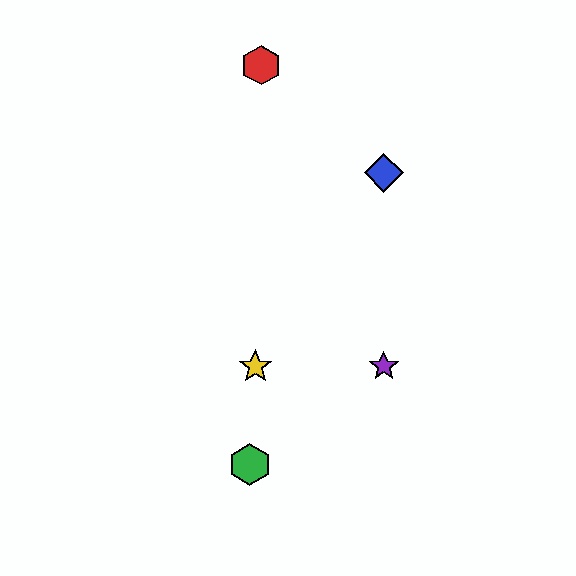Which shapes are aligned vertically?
The blue diamond, the purple star are aligned vertically.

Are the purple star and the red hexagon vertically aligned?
No, the purple star is at x≈384 and the red hexagon is at x≈261.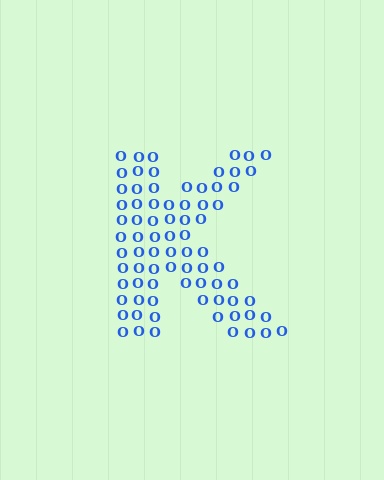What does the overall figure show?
The overall figure shows the letter K.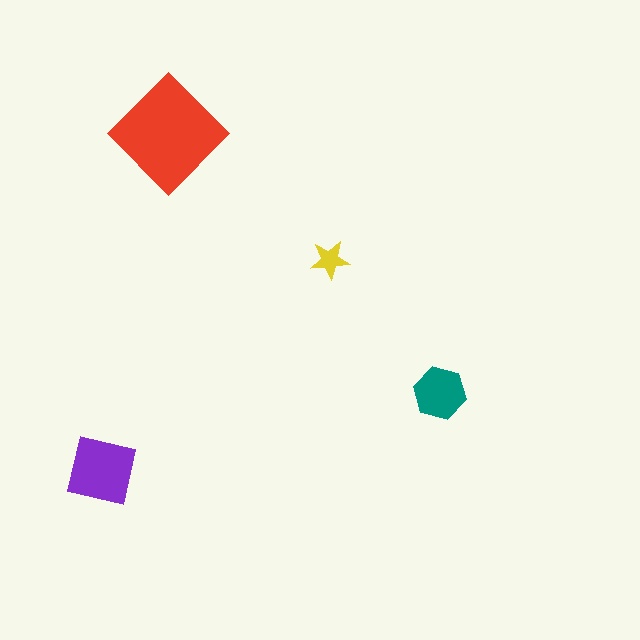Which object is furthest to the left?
The purple square is leftmost.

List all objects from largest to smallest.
The red diamond, the purple square, the teal hexagon, the yellow star.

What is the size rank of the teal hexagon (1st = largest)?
3rd.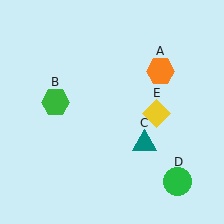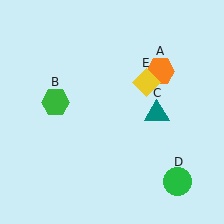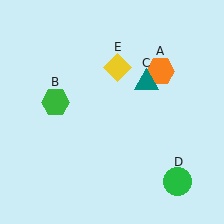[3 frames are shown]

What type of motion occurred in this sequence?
The teal triangle (object C), yellow diamond (object E) rotated counterclockwise around the center of the scene.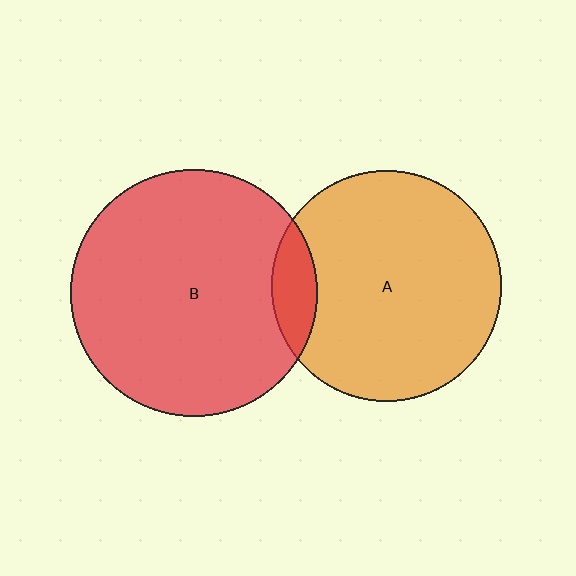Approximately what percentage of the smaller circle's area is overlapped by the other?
Approximately 10%.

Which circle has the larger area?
Circle B (red).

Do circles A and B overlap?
Yes.